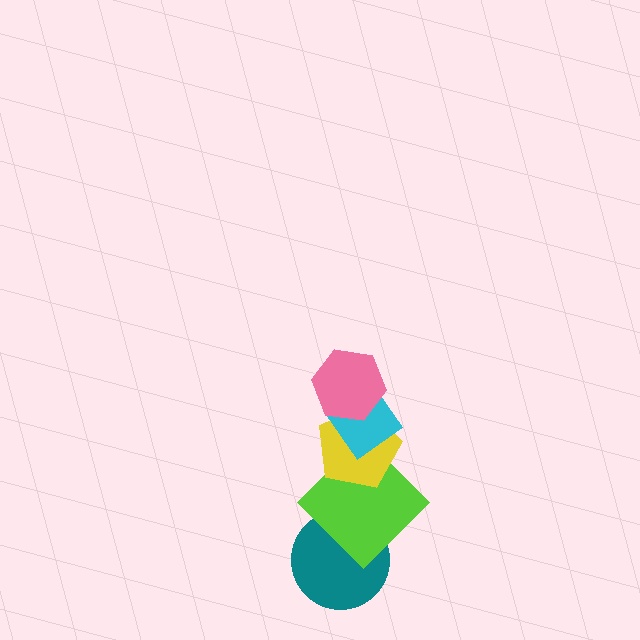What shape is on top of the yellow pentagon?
The cyan diamond is on top of the yellow pentagon.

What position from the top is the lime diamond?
The lime diamond is 4th from the top.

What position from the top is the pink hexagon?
The pink hexagon is 1st from the top.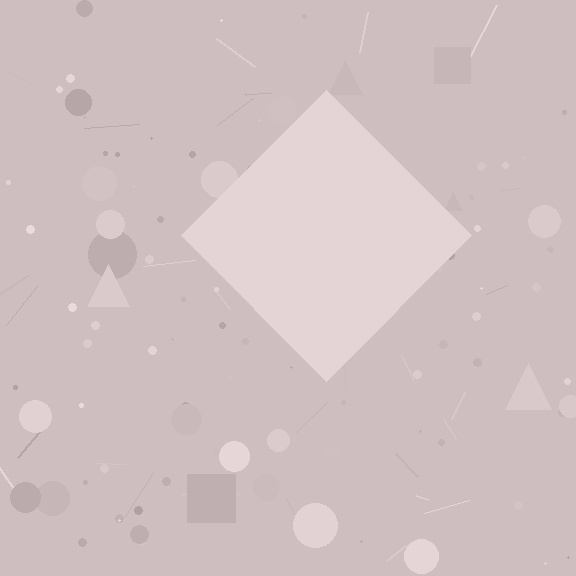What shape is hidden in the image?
A diamond is hidden in the image.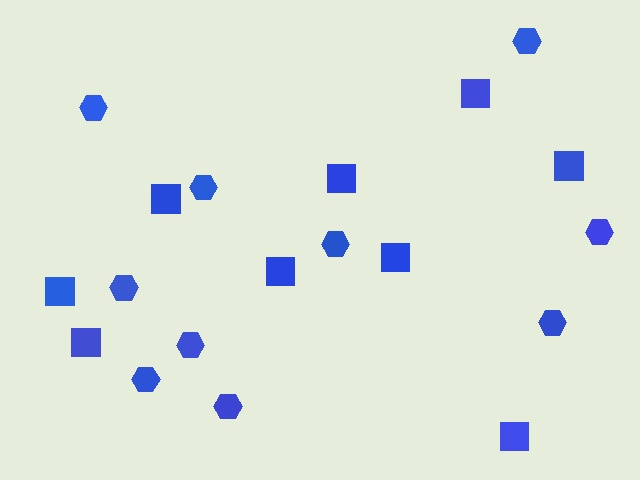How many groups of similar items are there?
There are 2 groups: one group of squares (9) and one group of hexagons (10).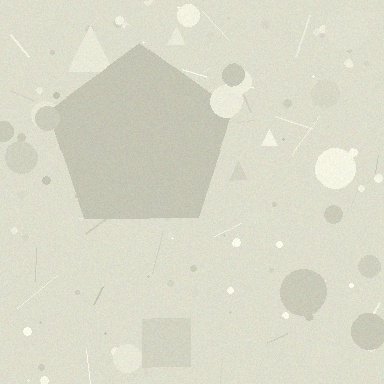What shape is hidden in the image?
A pentagon is hidden in the image.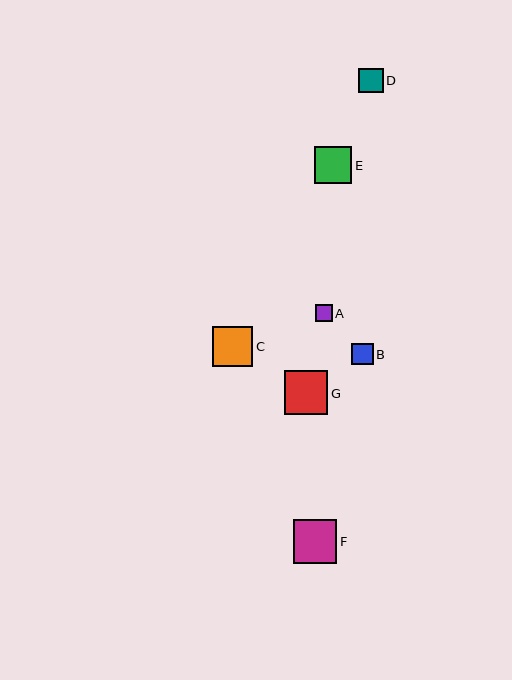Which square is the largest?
Square F is the largest with a size of approximately 44 pixels.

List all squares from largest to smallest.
From largest to smallest: F, G, C, E, D, B, A.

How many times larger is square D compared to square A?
Square D is approximately 1.4 times the size of square A.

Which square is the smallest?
Square A is the smallest with a size of approximately 17 pixels.